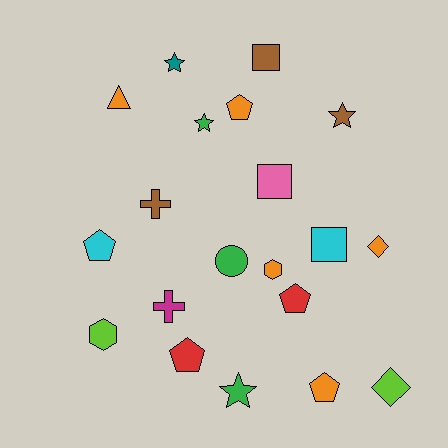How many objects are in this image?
There are 20 objects.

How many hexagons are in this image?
There are 2 hexagons.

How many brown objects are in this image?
There are 3 brown objects.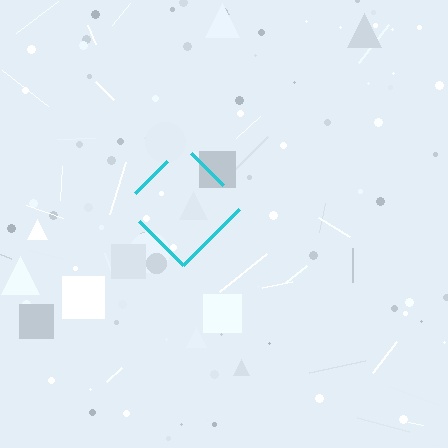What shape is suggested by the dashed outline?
The dashed outline suggests a diamond.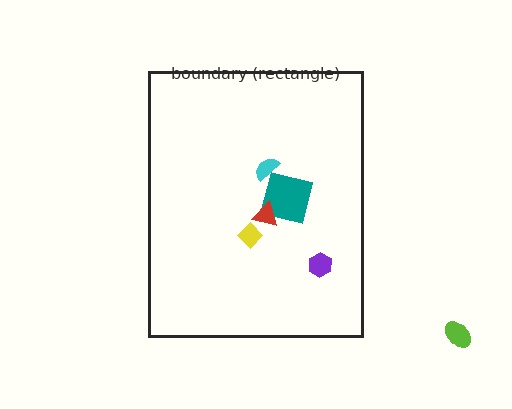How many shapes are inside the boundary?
5 inside, 1 outside.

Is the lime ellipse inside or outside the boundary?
Outside.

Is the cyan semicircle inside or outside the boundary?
Inside.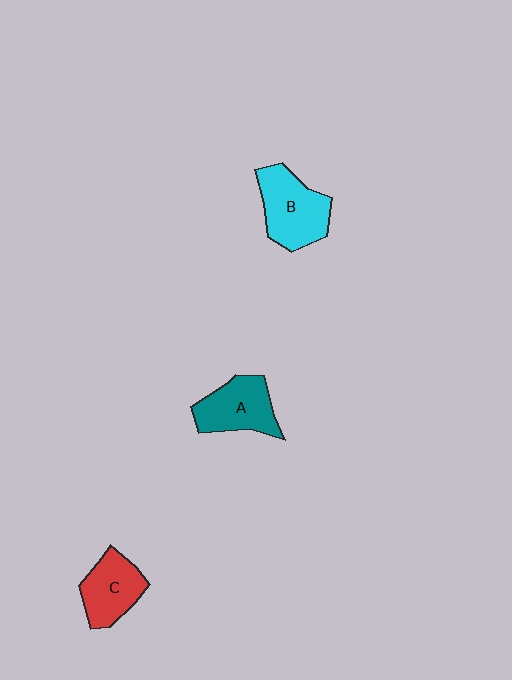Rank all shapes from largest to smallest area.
From largest to smallest: B (cyan), A (teal), C (red).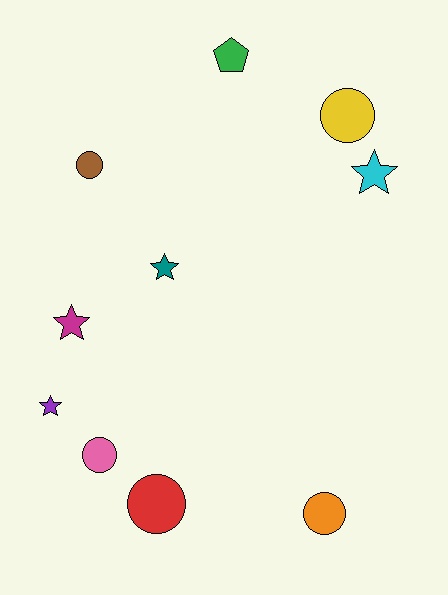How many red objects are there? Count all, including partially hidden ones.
There is 1 red object.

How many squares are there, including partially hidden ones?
There are no squares.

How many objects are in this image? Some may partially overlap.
There are 10 objects.